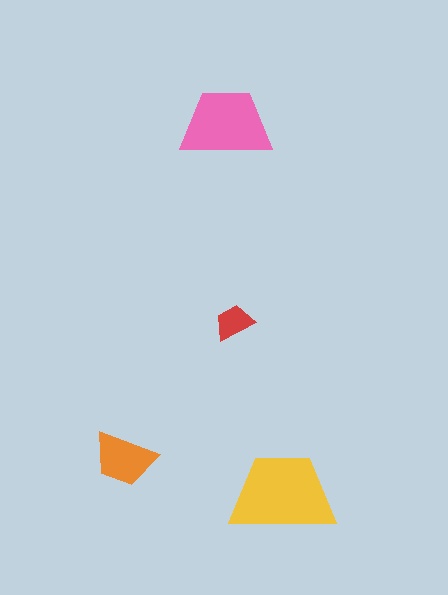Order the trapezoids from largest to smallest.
the yellow one, the pink one, the orange one, the red one.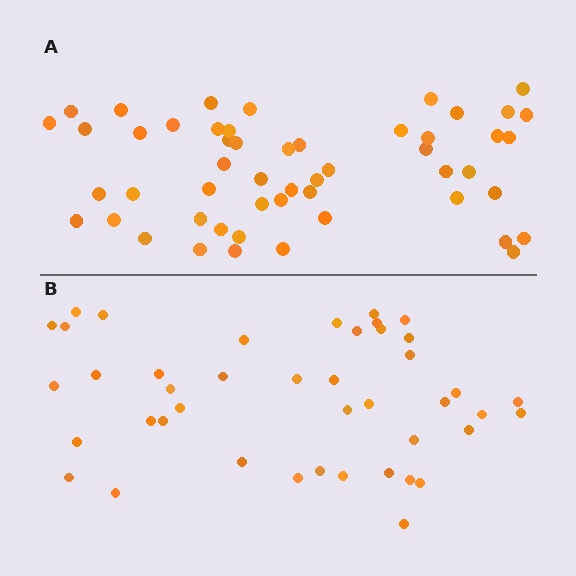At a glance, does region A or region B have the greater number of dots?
Region A (the top region) has more dots.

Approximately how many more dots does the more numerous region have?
Region A has roughly 8 or so more dots than region B.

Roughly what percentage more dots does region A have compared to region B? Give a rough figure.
About 20% more.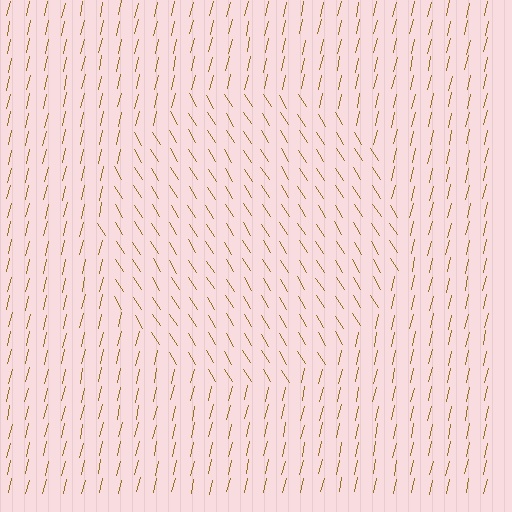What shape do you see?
I see a circle.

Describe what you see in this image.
The image is filled with small brown line segments. A circle region in the image has lines oriented differently from the surrounding lines, creating a visible texture boundary.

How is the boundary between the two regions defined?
The boundary is defined purely by a change in line orientation (approximately 45 degrees difference). All lines are the same color and thickness.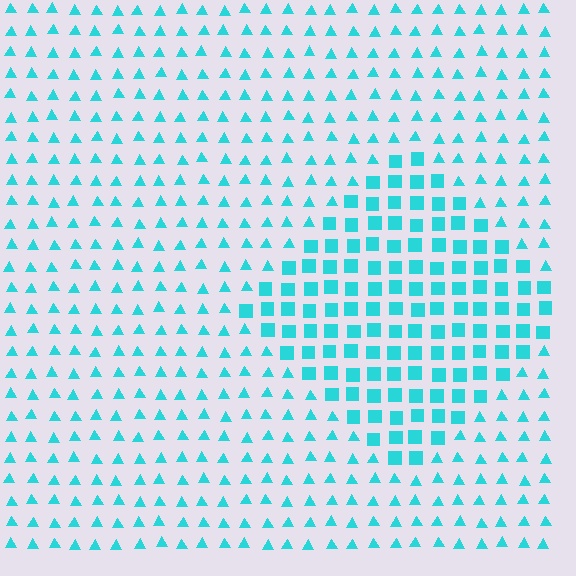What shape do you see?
I see a diamond.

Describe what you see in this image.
The image is filled with small cyan elements arranged in a uniform grid. A diamond-shaped region contains squares, while the surrounding area contains triangles. The boundary is defined purely by the change in element shape.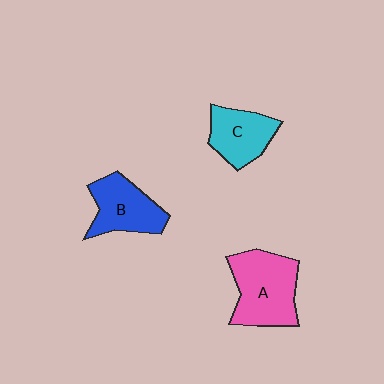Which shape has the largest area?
Shape A (pink).